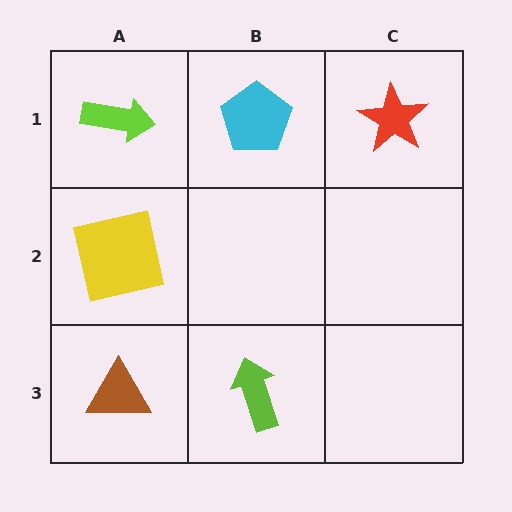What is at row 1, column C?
A red star.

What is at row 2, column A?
A yellow square.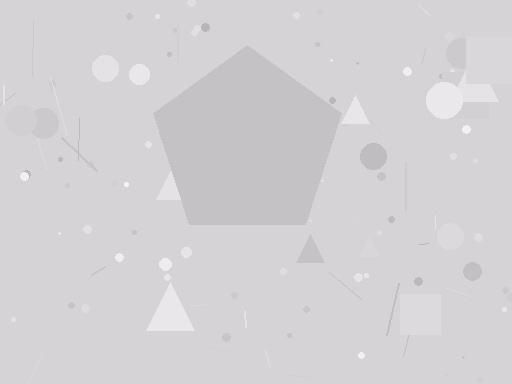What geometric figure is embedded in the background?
A pentagon is embedded in the background.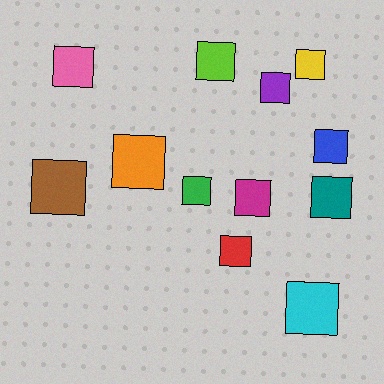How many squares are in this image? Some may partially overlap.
There are 12 squares.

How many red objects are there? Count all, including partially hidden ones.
There is 1 red object.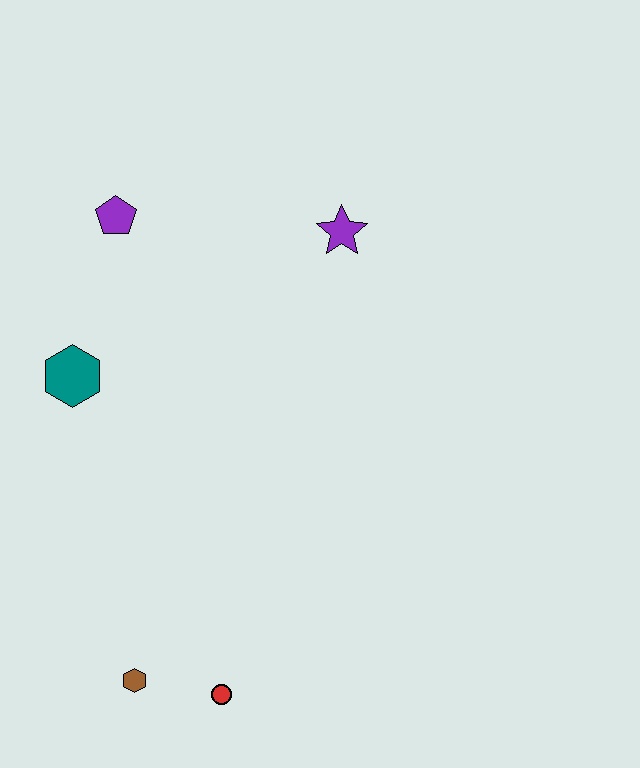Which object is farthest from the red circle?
The purple pentagon is farthest from the red circle.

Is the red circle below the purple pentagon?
Yes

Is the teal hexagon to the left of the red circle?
Yes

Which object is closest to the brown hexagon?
The red circle is closest to the brown hexagon.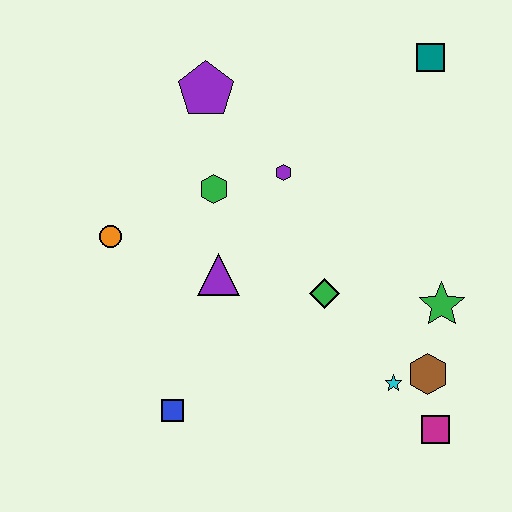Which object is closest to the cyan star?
The brown hexagon is closest to the cyan star.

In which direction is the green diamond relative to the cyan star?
The green diamond is above the cyan star.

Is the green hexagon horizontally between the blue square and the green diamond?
Yes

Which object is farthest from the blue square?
The teal square is farthest from the blue square.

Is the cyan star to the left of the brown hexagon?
Yes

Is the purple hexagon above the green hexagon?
Yes